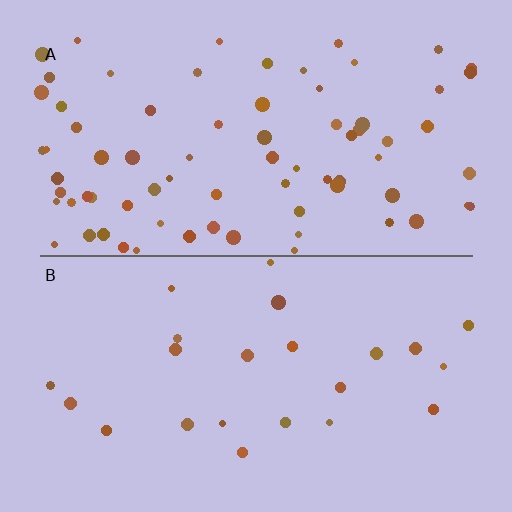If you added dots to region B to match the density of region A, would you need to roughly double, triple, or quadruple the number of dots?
Approximately triple.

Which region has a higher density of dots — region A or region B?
A (the top).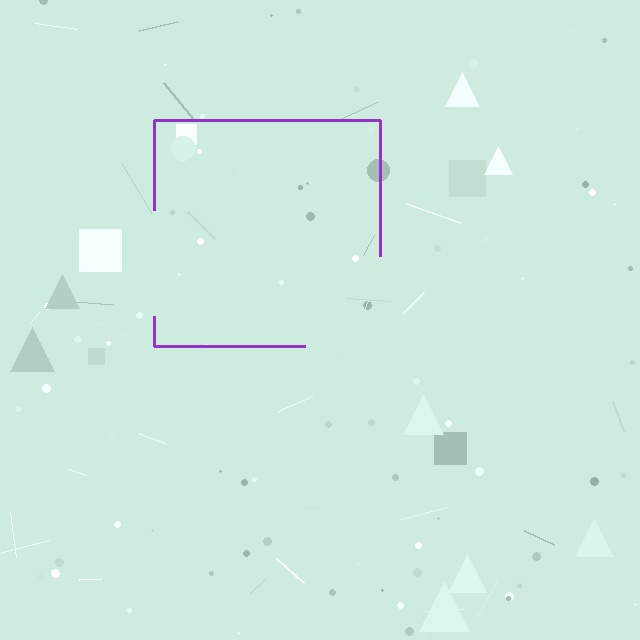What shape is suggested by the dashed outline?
The dashed outline suggests a square.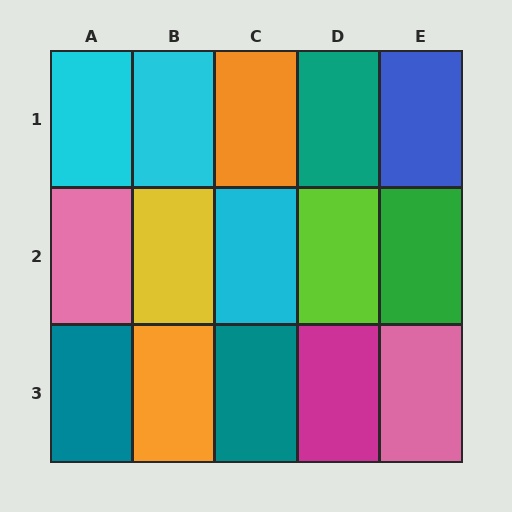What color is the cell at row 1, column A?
Cyan.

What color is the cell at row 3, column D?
Magenta.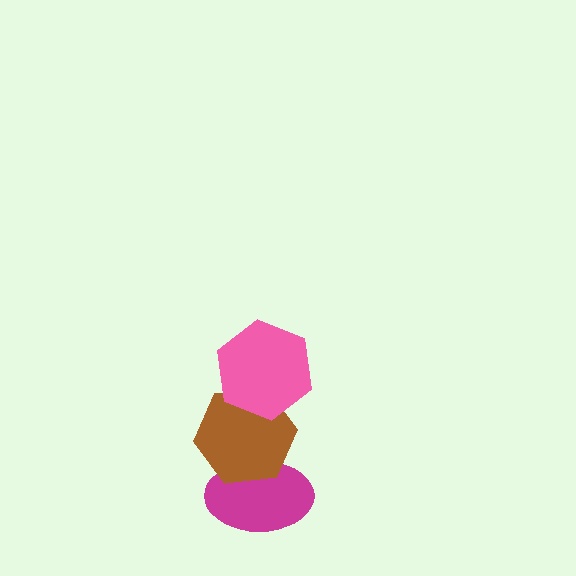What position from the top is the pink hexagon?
The pink hexagon is 1st from the top.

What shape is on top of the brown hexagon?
The pink hexagon is on top of the brown hexagon.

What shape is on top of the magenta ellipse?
The brown hexagon is on top of the magenta ellipse.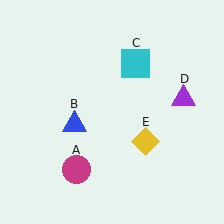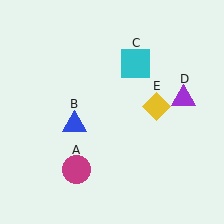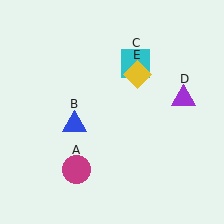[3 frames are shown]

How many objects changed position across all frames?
1 object changed position: yellow diamond (object E).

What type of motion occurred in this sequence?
The yellow diamond (object E) rotated counterclockwise around the center of the scene.